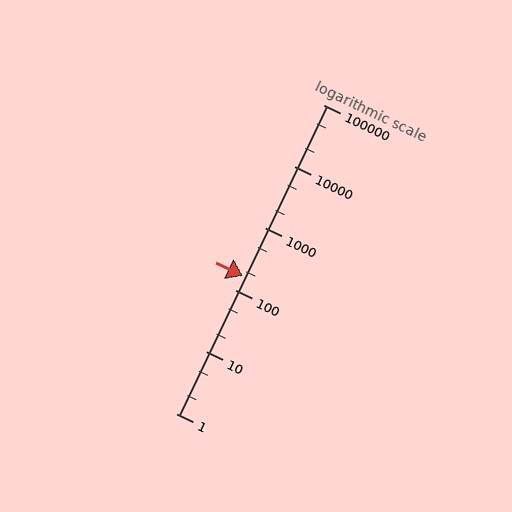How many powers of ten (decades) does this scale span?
The scale spans 5 decades, from 1 to 100000.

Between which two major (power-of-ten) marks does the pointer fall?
The pointer is between 100 and 1000.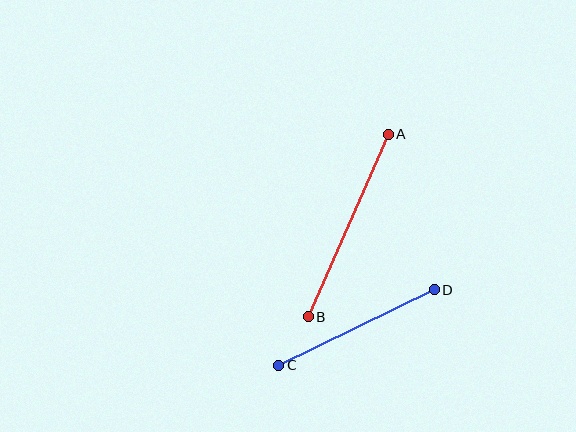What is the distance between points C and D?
The distance is approximately 173 pixels.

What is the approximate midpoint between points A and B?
The midpoint is at approximately (348, 226) pixels.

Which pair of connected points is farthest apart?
Points A and B are farthest apart.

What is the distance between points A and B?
The distance is approximately 200 pixels.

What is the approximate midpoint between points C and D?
The midpoint is at approximately (357, 327) pixels.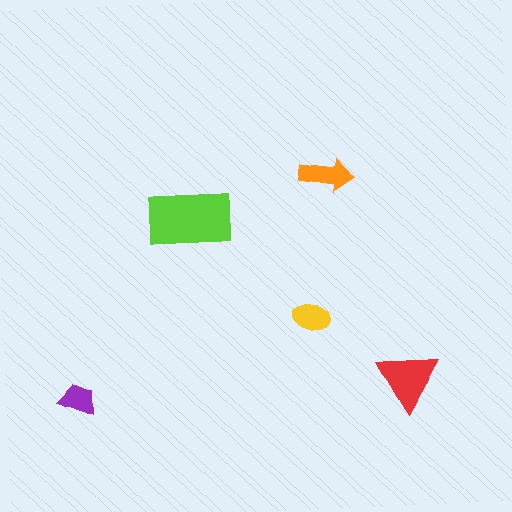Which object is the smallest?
The purple trapezoid.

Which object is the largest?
The lime rectangle.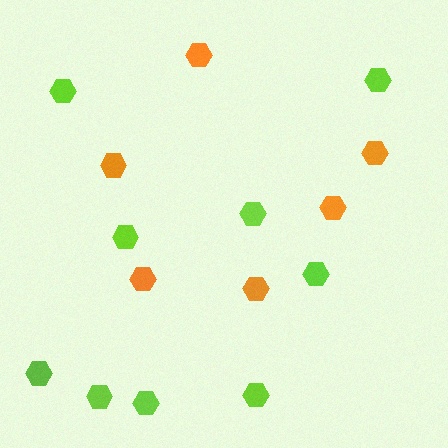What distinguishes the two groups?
There are 2 groups: one group of lime hexagons (9) and one group of orange hexagons (6).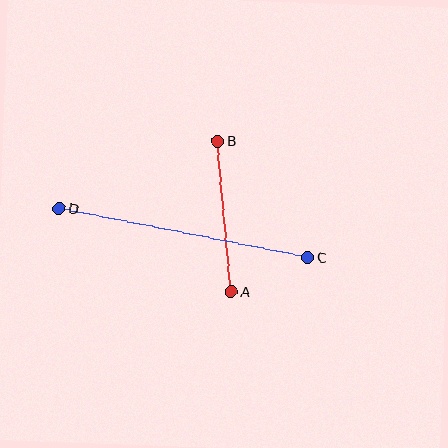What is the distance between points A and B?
The distance is approximately 151 pixels.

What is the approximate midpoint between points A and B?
The midpoint is at approximately (225, 216) pixels.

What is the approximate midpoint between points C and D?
The midpoint is at approximately (183, 233) pixels.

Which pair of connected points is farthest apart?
Points C and D are farthest apart.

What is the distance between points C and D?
The distance is approximately 253 pixels.